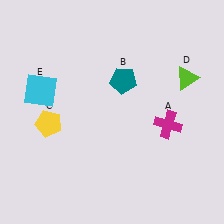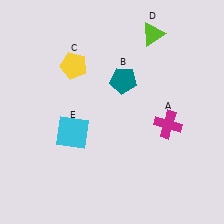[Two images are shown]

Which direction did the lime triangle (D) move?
The lime triangle (D) moved up.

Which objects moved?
The objects that moved are: the yellow pentagon (C), the lime triangle (D), the cyan square (E).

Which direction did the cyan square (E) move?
The cyan square (E) moved down.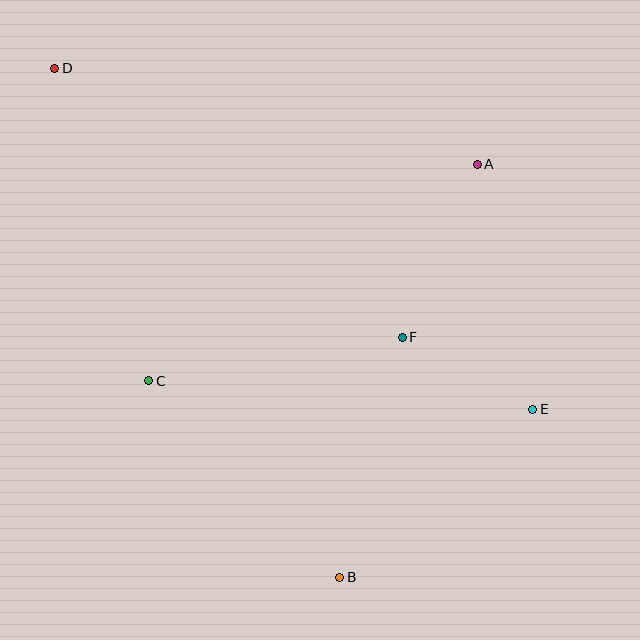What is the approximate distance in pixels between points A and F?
The distance between A and F is approximately 188 pixels.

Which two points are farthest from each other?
Points D and E are farthest from each other.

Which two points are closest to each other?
Points E and F are closest to each other.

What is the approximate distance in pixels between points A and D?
The distance between A and D is approximately 433 pixels.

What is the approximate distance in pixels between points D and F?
The distance between D and F is approximately 440 pixels.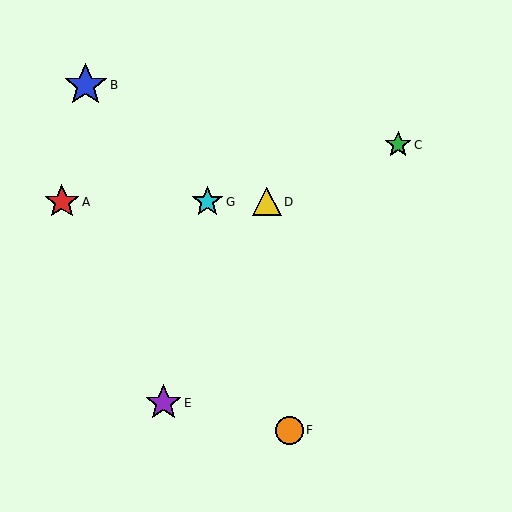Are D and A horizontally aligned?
Yes, both are at y≈202.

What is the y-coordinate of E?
Object E is at y≈403.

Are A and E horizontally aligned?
No, A is at y≈202 and E is at y≈403.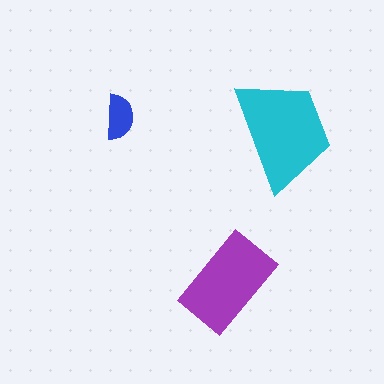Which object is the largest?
The cyan trapezoid.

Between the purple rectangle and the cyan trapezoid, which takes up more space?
The cyan trapezoid.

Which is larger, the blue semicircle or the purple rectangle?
The purple rectangle.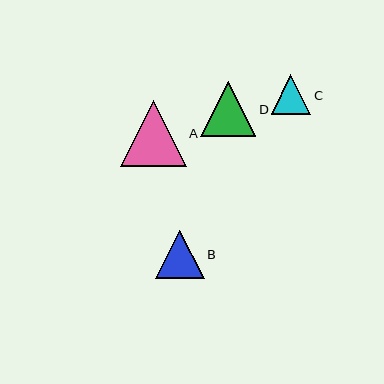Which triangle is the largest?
Triangle A is the largest with a size of approximately 66 pixels.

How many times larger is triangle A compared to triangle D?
Triangle A is approximately 1.2 times the size of triangle D.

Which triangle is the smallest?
Triangle C is the smallest with a size of approximately 39 pixels.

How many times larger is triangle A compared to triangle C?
Triangle A is approximately 1.7 times the size of triangle C.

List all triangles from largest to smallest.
From largest to smallest: A, D, B, C.